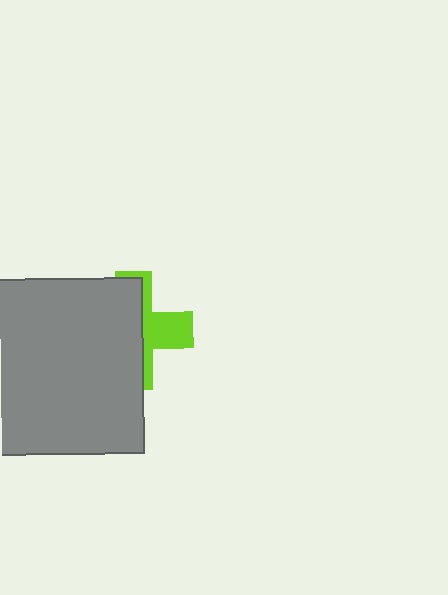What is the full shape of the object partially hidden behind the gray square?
The partially hidden object is a lime cross.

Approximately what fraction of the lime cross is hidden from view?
Roughly 64% of the lime cross is hidden behind the gray square.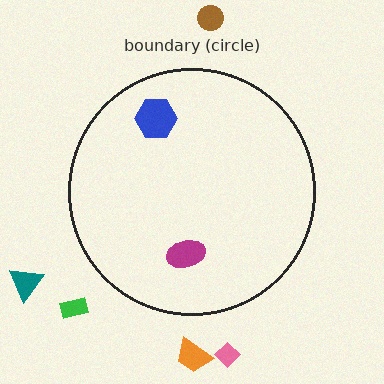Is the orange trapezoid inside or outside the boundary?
Outside.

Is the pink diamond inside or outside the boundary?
Outside.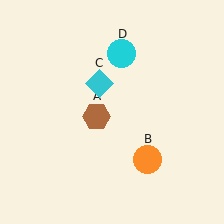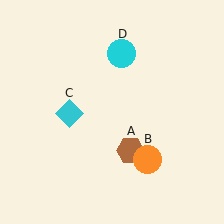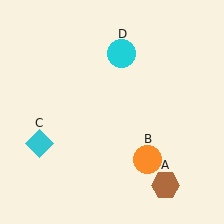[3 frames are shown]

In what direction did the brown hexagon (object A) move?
The brown hexagon (object A) moved down and to the right.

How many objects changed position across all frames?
2 objects changed position: brown hexagon (object A), cyan diamond (object C).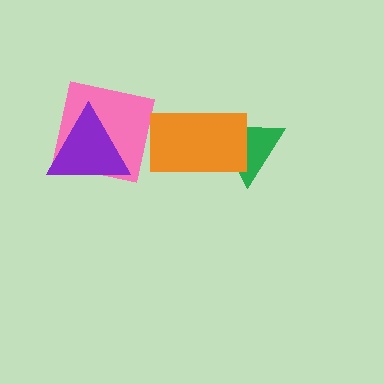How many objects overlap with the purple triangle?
1 object overlaps with the purple triangle.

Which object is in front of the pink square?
The purple triangle is in front of the pink square.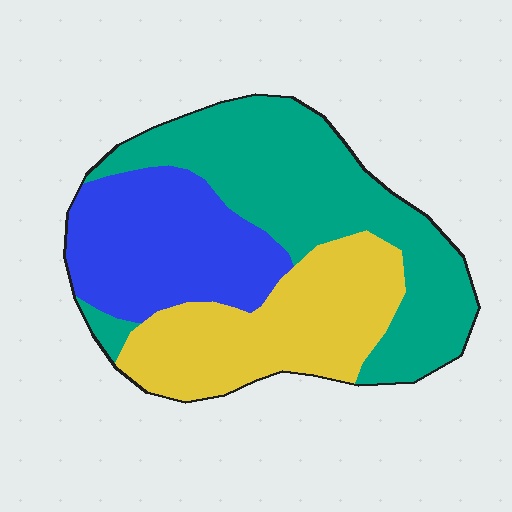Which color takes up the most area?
Teal, at roughly 45%.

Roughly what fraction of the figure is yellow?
Yellow covers 30% of the figure.